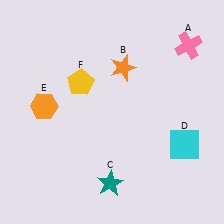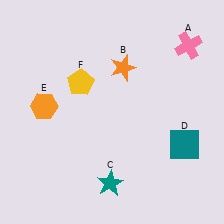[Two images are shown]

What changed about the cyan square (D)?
In Image 1, D is cyan. In Image 2, it changed to teal.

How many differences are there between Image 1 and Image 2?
There is 1 difference between the two images.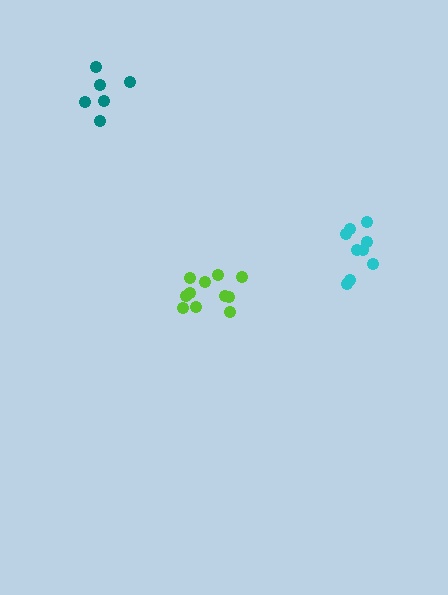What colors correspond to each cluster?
The clusters are colored: lime, teal, cyan.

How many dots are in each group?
Group 1: 11 dots, Group 2: 6 dots, Group 3: 9 dots (26 total).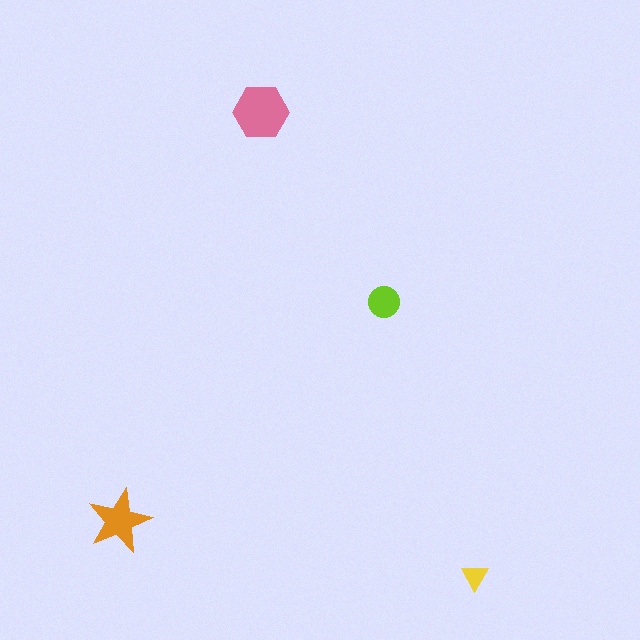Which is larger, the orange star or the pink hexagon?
The pink hexagon.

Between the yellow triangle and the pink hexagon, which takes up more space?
The pink hexagon.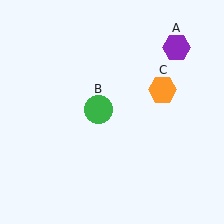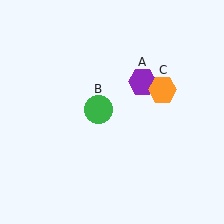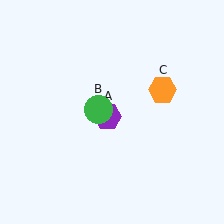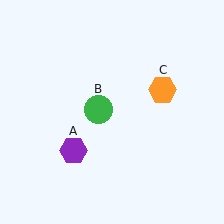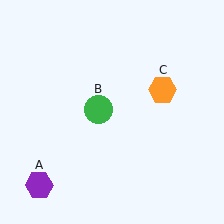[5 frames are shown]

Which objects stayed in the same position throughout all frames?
Green circle (object B) and orange hexagon (object C) remained stationary.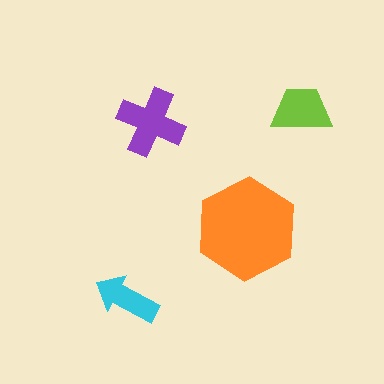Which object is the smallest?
The cyan arrow.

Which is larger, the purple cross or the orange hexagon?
The orange hexagon.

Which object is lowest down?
The cyan arrow is bottommost.